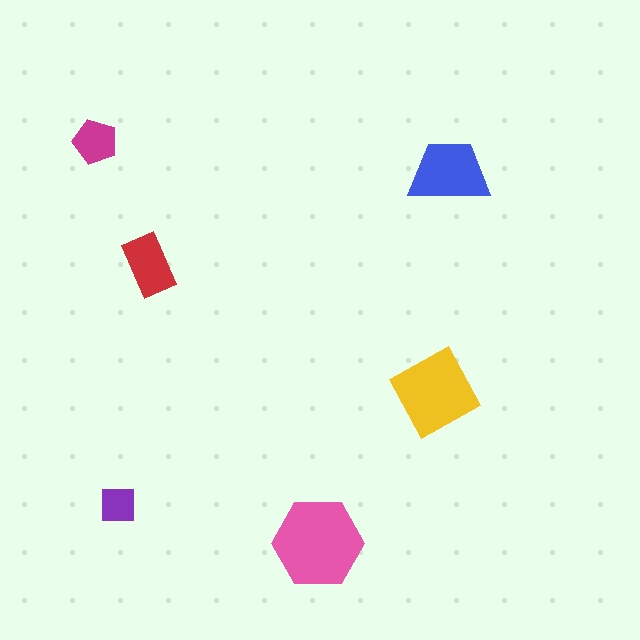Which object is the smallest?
The purple square.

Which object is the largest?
The pink hexagon.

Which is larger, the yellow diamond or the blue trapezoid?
The yellow diamond.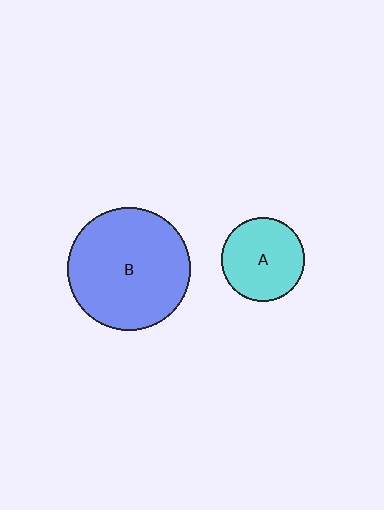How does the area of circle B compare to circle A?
Approximately 2.2 times.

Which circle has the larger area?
Circle B (blue).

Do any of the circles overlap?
No, none of the circles overlap.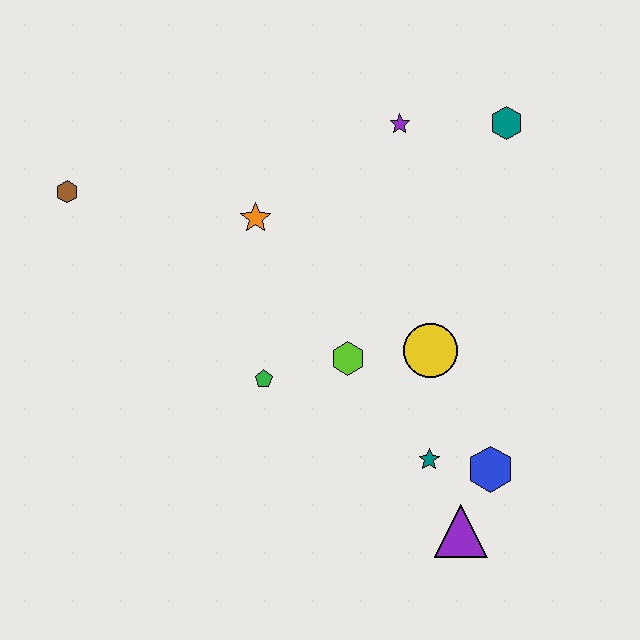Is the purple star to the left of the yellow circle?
Yes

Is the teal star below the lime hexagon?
Yes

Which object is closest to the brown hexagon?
The orange star is closest to the brown hexagon.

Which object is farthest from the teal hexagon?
The brown hexagon is farthest from the teal hexagon.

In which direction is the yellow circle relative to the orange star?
The yellow circle is to the right of the orange star.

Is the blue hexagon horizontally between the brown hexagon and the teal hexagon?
Yes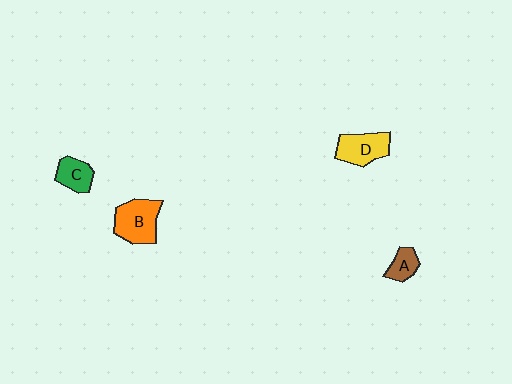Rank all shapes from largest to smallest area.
From largest to smallest: B (orange), D (yellow), C (green), A (brown).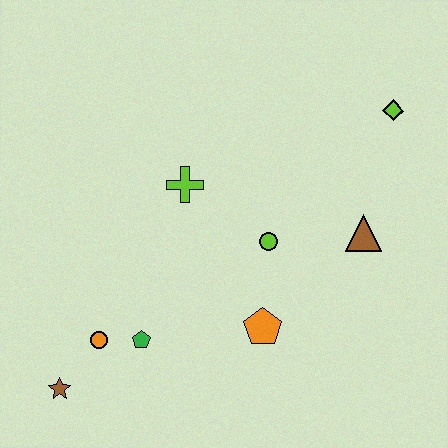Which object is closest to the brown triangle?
The lime circle is closest to the brown triangle.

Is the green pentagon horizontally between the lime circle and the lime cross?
No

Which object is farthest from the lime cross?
The brown star is farthest from the lime cross.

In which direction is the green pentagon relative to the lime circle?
The green pentagon is to the left of the lime circle.